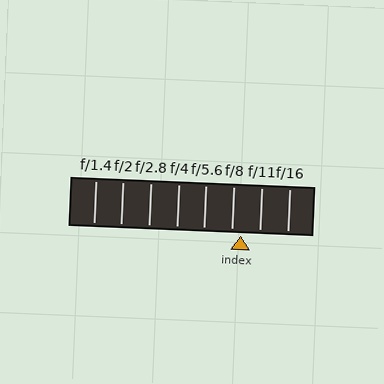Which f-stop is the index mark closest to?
The index mark is closest to f/8.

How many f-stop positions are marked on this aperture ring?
There are 8 f-stop positions marked.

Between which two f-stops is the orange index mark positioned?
The index mark is between f/8 and f/11.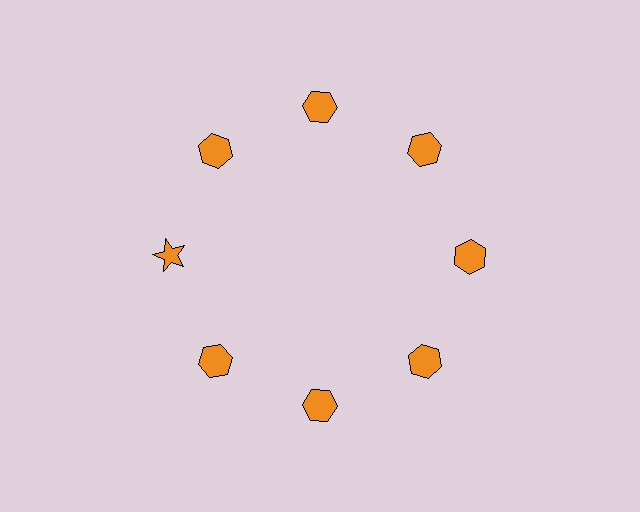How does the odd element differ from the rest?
It has a different shape: star instead of hexagon.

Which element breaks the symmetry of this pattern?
The orange star at roughly the 9 o'clock position breaks the symmetry. All other shapes are orange hexagons.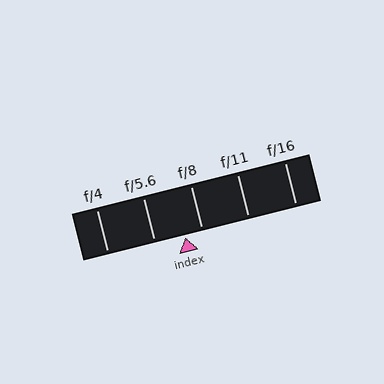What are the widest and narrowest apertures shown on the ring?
The widest aperture shown is f/4 and the narrowest is f/16.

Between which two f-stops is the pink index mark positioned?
The index mark is between f/5.6 and f/8.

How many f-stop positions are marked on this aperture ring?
There are 5 f-stop positions marked.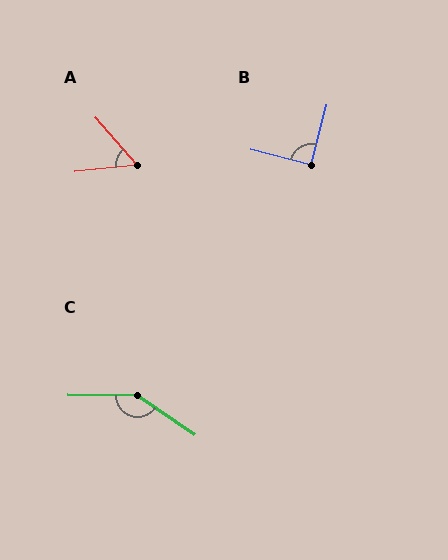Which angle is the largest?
C, at approximately 146 degrees.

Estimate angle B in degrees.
Approximately 89 degrees.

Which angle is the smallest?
A, at approximately 55 degrees.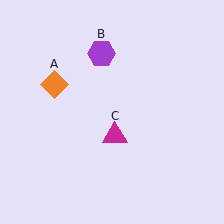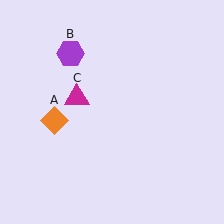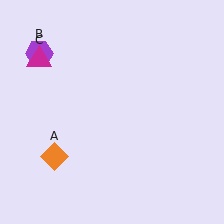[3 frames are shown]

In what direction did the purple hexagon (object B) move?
The purple hexagon (object B) moved left.